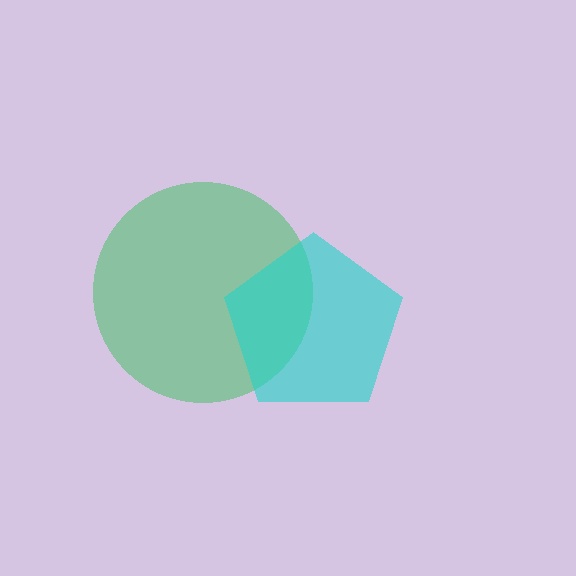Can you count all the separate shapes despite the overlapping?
Yes, there are 2 separate shapes.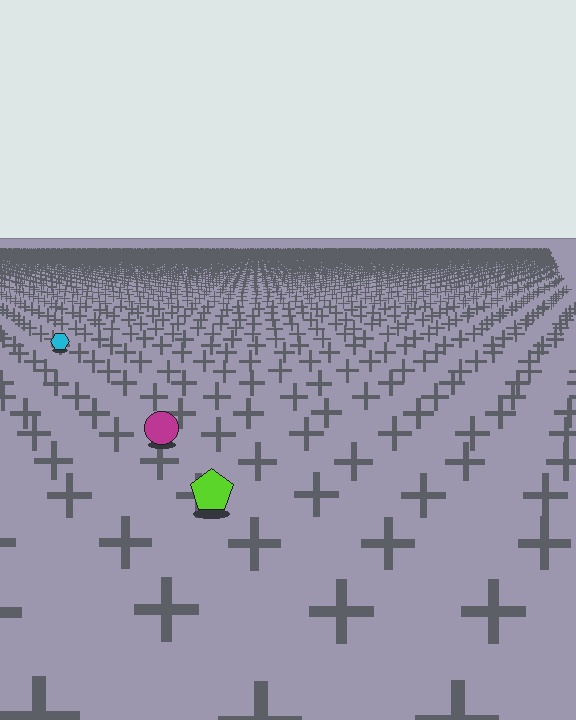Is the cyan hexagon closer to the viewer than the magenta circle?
No. The magenta circle is closer — you can tell from the texture gradient: the ground texture is coarser near it.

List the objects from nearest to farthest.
From nearest to farthest: the lime pentagon, the magenta circle, the cyan hexagon.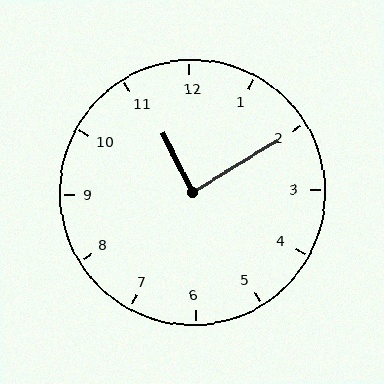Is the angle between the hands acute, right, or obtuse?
It is right.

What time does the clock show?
11:10.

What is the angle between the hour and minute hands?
Approximately 85 degrees.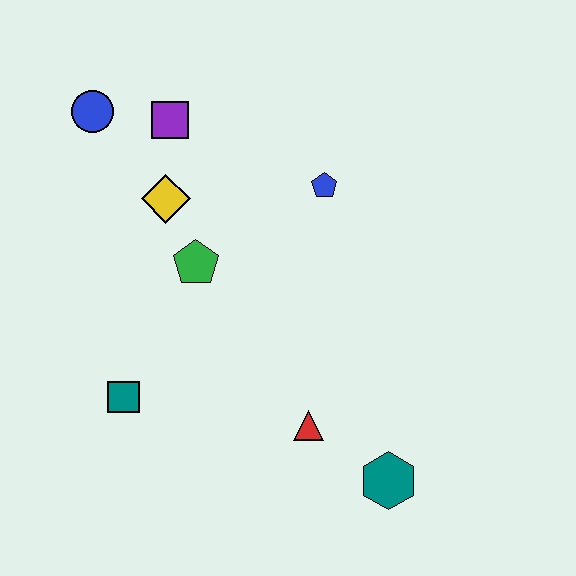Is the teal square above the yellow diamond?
No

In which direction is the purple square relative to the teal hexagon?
The purple square is above the teal hexagon.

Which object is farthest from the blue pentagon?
The teal hexagon is farthest from the blue pentagon.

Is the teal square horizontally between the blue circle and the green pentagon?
Yes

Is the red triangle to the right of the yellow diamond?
Yes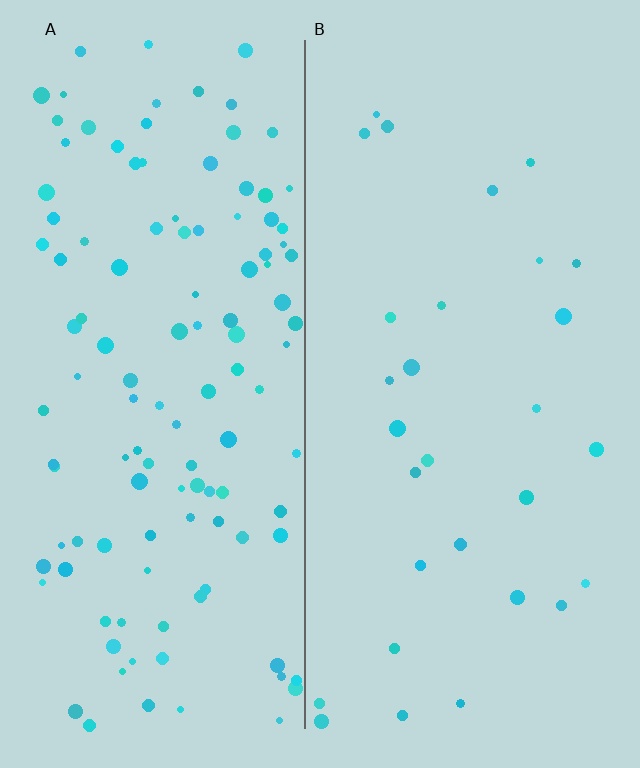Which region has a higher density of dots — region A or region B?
A (the left).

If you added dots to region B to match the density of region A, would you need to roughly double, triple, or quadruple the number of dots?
Approximately quadruple.